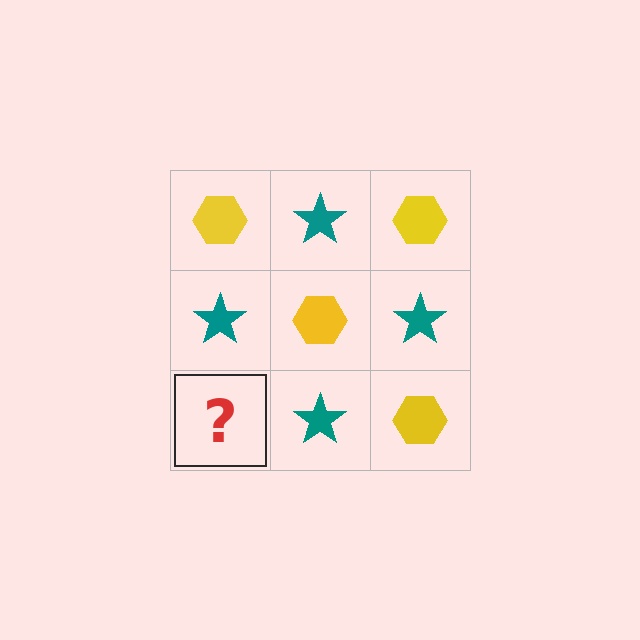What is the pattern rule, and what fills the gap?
The rule is that it alternates yellow hexagon and teal star in a checkerboard pattern. The gap should be filled with a yellow hexagon.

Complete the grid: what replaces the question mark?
The question mark should be replaced with a yellow hexagon.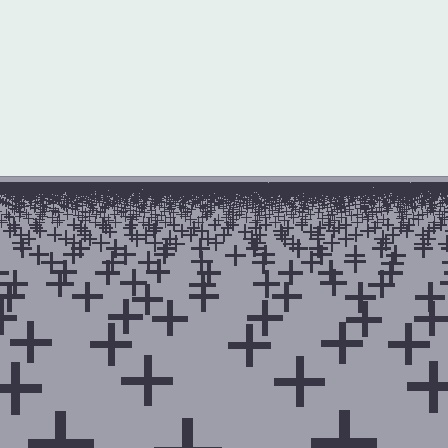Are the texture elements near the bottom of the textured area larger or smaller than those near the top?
Larger. Near the bottom, elements are closer to the viewer and appear at a bigger on-screen size.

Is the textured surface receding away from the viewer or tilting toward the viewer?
The surface is receding away from the viewer. Texture elements get smaller and denser toward the top.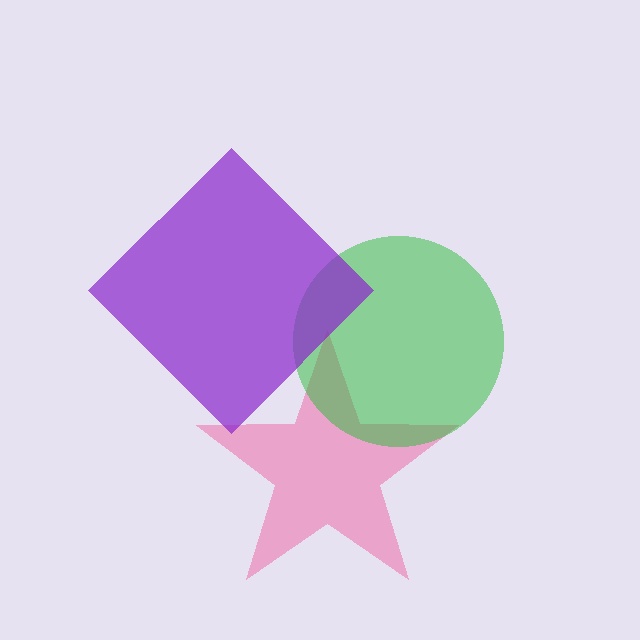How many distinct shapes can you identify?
There are 3 distinct shapes: a pink star, a green circle, a purple diamond.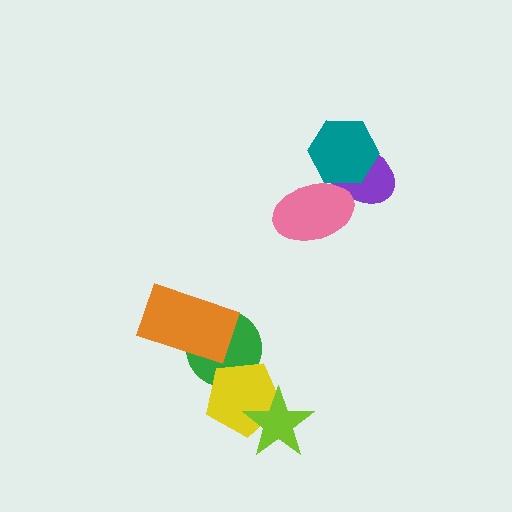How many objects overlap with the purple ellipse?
2 objects overlap with the purple ellipse.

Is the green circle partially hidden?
Yes, it is partially covered by another shape.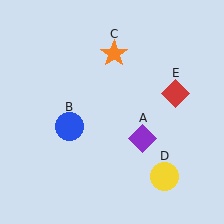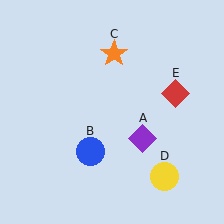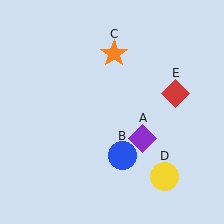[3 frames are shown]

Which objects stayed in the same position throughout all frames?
Purple diamond (object A) and orange star (object C) and yellow circle (object D) and red diamond (object E) remained stationary.